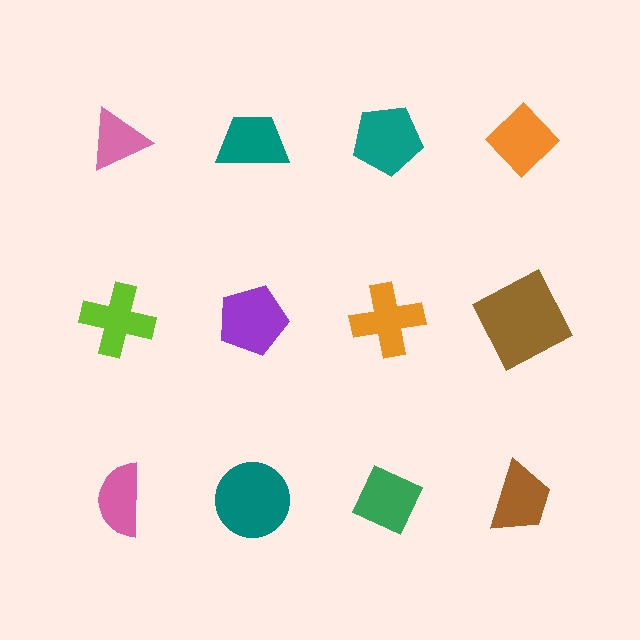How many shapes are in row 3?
4 shapes.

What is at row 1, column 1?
A pink triangle.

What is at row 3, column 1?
A pink semicircle.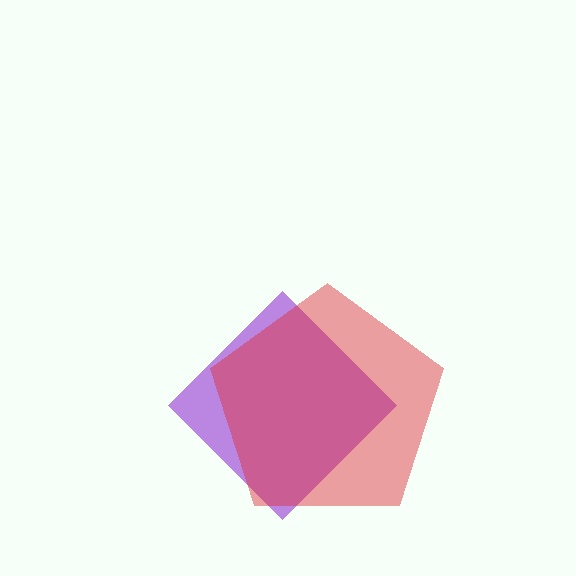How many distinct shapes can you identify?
There are 2 distinct shapes: a purple diamond, a red pentagon.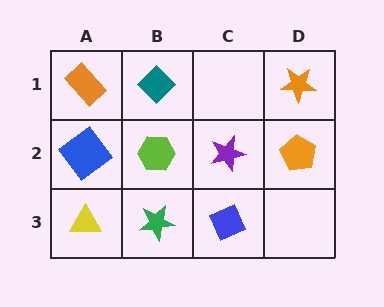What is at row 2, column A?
A blue diamond.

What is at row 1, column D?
An orange star.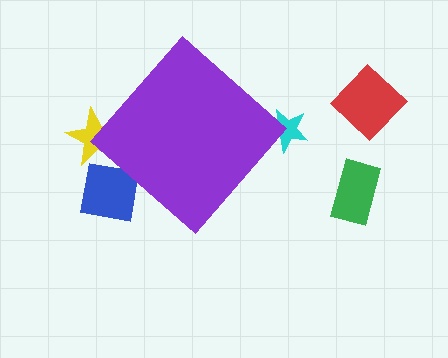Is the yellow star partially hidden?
Yes, the yellow star is partially hidden behind the purple diamond.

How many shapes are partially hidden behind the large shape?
4 shapes are partially hidden.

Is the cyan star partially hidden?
Yes, the cyan star is partially hidden behind the purple diamond.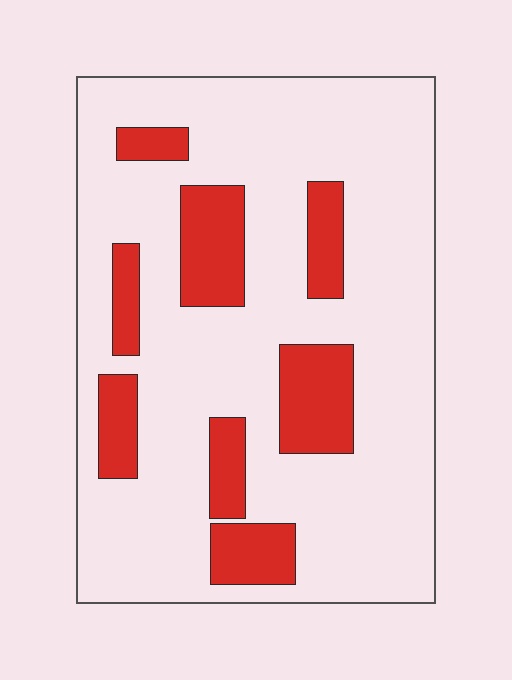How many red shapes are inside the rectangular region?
8.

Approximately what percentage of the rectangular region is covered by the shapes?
Approximately 20%.